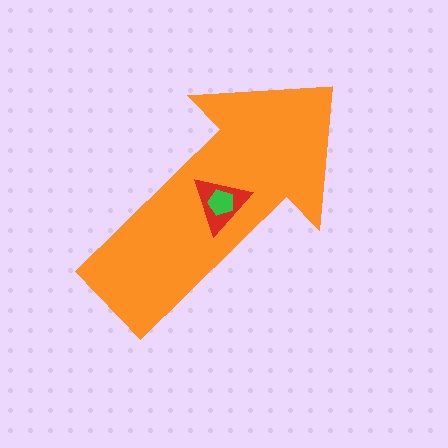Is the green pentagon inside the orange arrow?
Yes.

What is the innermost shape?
The green pentagon.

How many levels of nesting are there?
3.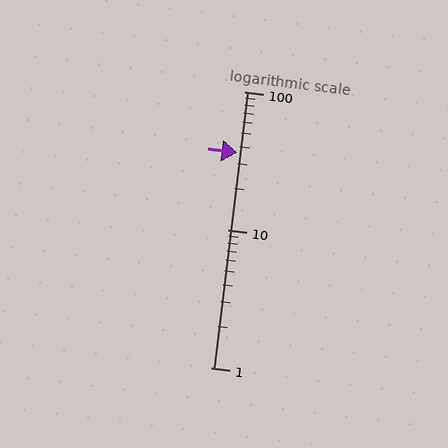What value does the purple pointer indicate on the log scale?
The pointer indicates approximately 36.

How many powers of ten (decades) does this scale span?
The scale spans 2 decades, from 1 to 100.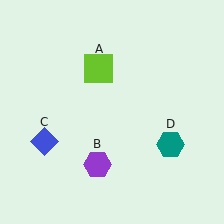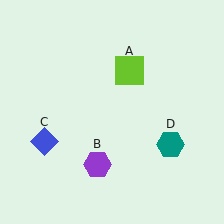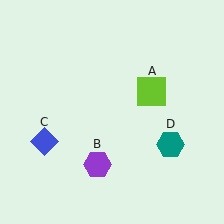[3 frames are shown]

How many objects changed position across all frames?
1 object changed position: lime square (object A).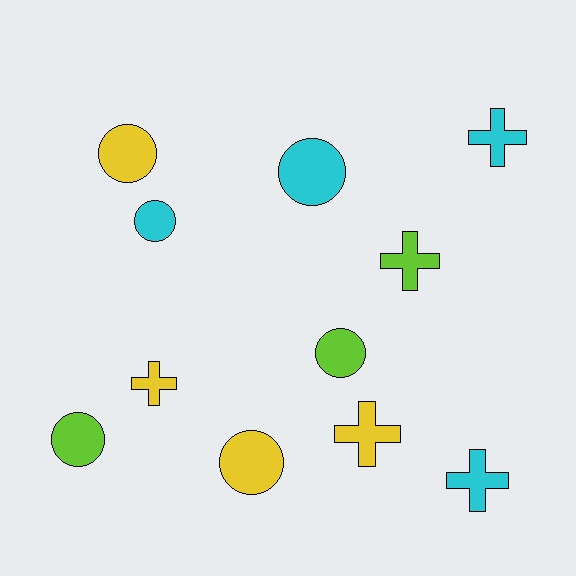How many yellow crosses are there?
There are 2 yellow crosses.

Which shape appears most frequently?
Circle, with 6 objects.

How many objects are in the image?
There are 11 objects.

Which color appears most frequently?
Cyan, with 4 objects.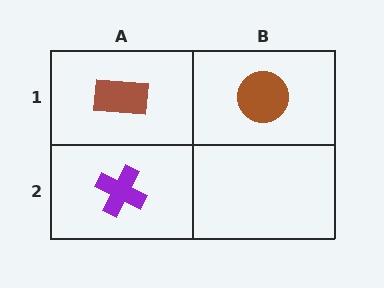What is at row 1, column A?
A brown rectangle.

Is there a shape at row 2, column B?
No, that cell is empty.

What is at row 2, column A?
A purple cross.